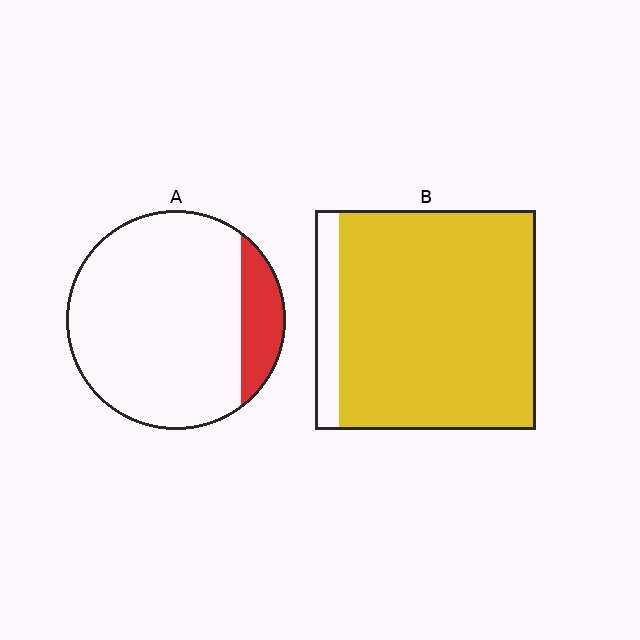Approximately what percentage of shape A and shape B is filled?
A is approximately 15% and B is approximately 90%.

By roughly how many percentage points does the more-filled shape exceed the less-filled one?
By roughly 75 percentage points (B over A).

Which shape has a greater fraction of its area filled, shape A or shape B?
Shape B.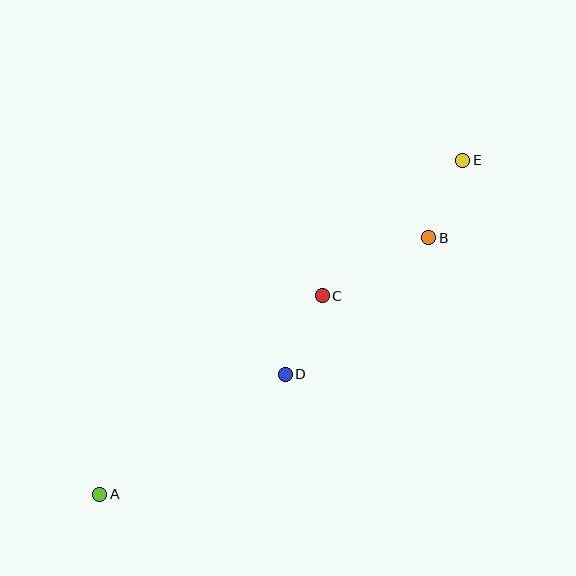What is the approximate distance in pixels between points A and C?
The distance between A and C is approximately 299 pixels.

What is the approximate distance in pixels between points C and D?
The distance between C and D is approximately 87 pixels.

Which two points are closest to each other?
Points B and E are closest to each other.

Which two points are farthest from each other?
Points A and E are farthest from each other.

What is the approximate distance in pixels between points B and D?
The distance between B and D is approximately 198 pixels.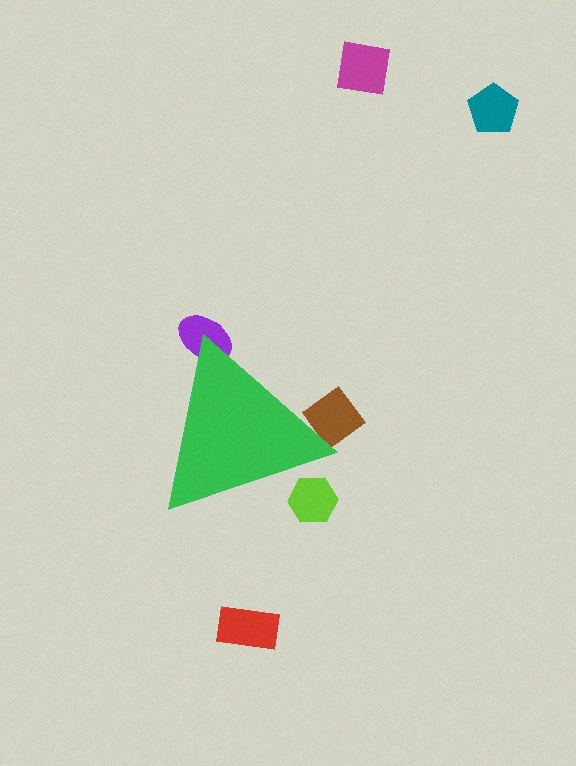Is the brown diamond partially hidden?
Yes, the brown diamond is partially hidden behind the green triangle.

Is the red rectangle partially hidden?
No, the red rectangle is fully visible.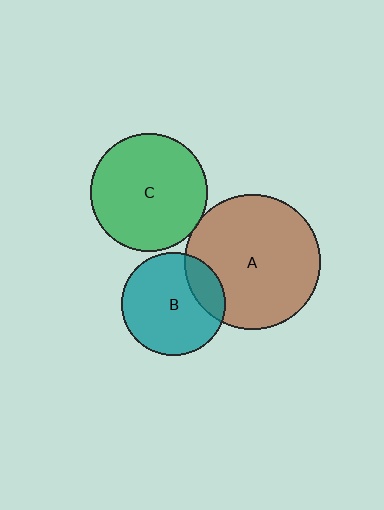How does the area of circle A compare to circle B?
Approximately 1.7 times.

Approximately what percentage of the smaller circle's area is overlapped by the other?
Approximately 5%.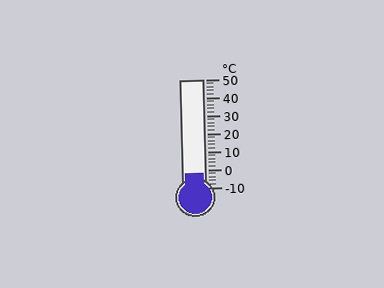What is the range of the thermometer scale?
The thermometer scale ranges from -10°C to 50°C.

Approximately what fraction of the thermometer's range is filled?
The thermometer is filled to approximately 15% of its range.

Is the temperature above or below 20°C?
The temperature is below 20°C.